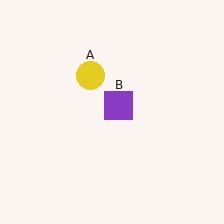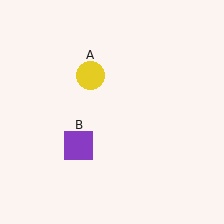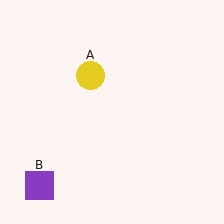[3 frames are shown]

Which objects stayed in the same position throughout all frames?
Yellow circle (object A) remained stationary.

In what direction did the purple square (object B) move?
The purple square (object B) moved down and to the left.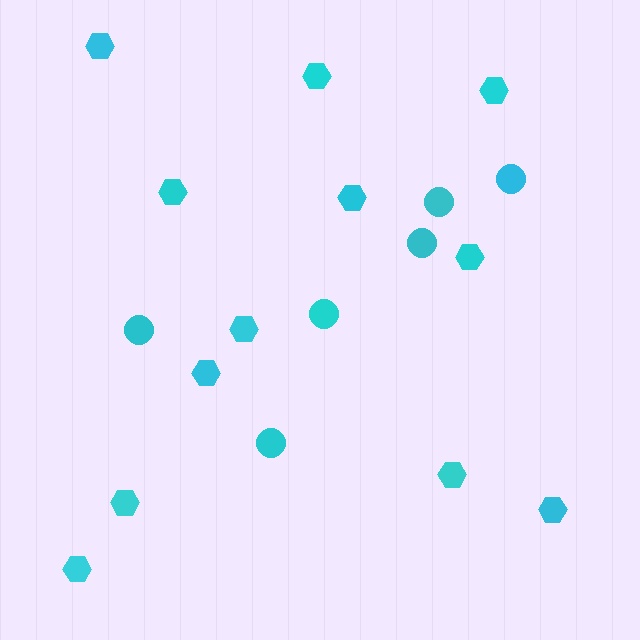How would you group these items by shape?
There are 2 groups: one group of circles (6) and one group of hexagons (12).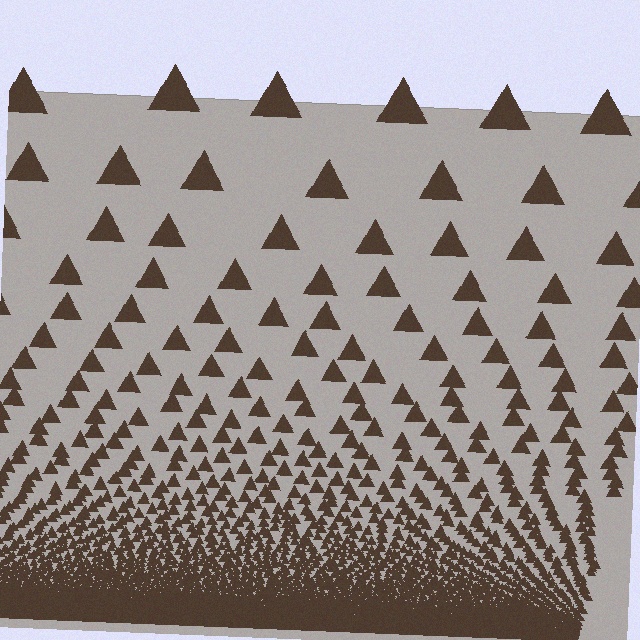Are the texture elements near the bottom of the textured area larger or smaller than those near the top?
Smaller. The gradient is inverted — elements near the bottom are smaller and denser.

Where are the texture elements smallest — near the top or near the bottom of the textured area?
Near the bottom.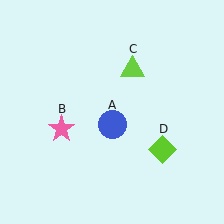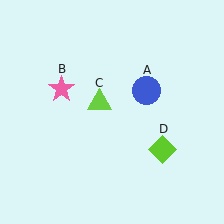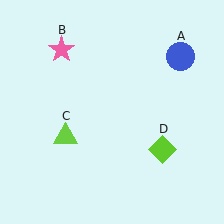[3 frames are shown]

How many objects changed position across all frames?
3 objects changed position: blue circle (object A), pink star (object B), lime triangle (object C).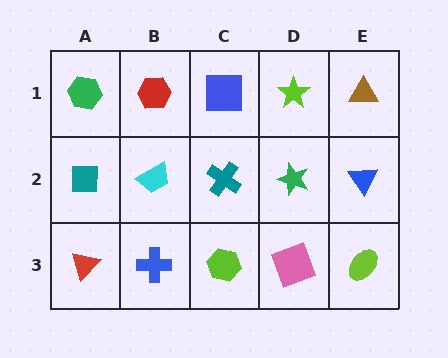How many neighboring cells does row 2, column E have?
3.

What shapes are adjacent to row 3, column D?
A green star (row 2, column D), a lime hexagon (row 3, column C), a lime ellipse (row 3, column E).